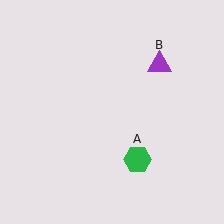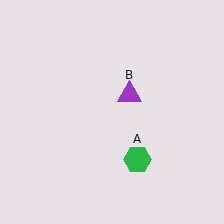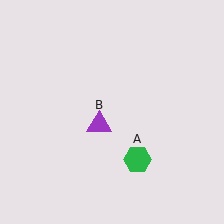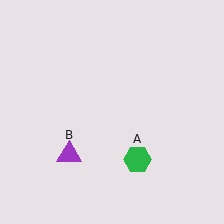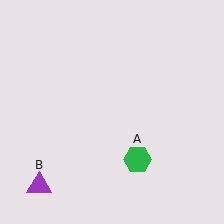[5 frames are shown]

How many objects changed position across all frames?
1 object changed position: purple triangle (object B).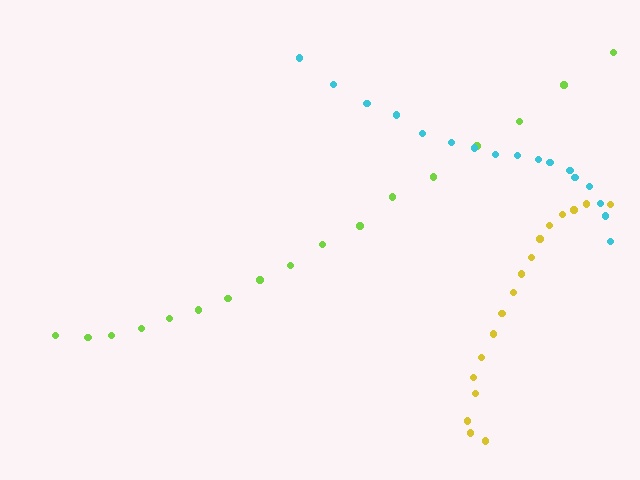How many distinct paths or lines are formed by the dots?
There are 3 distinct paths.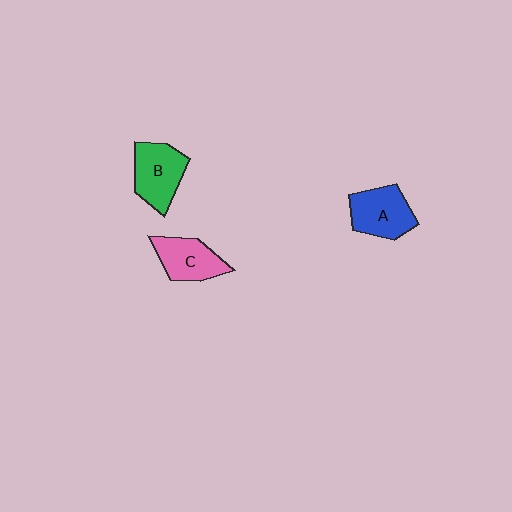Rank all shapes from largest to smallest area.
From largest to smallest: B (green), A (blue), C (pink).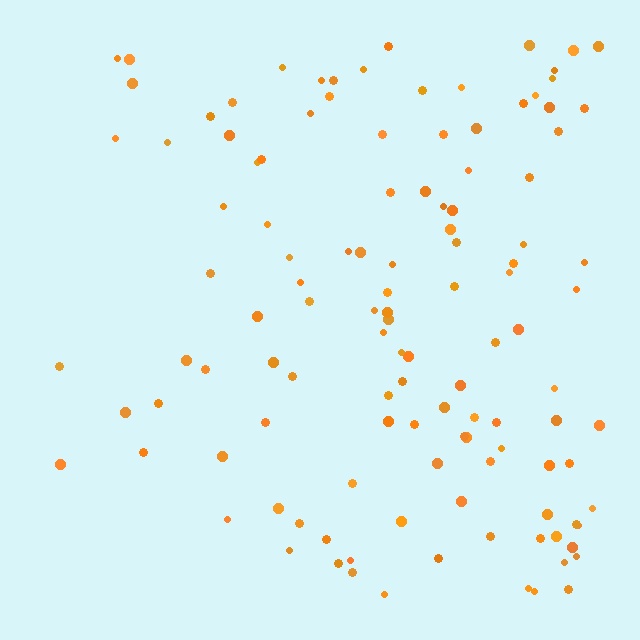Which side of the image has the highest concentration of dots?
The right.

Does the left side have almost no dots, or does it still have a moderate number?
Still a moderate number, just noticeably fewer than the right.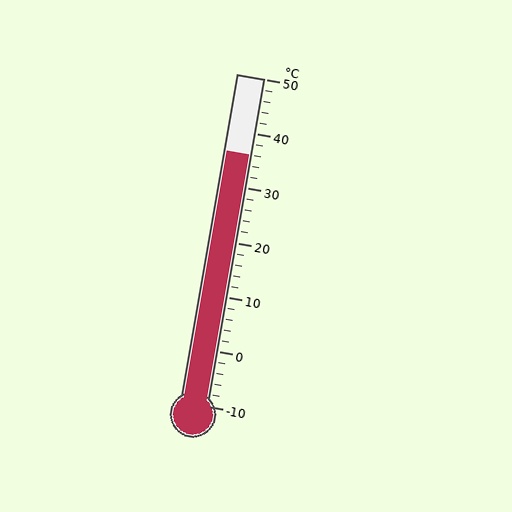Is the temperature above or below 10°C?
The temperature is above 10°C.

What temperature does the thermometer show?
The thermometer shows approximately 36°C.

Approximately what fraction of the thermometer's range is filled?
The thermometer is filled to approximately 75% of its range.